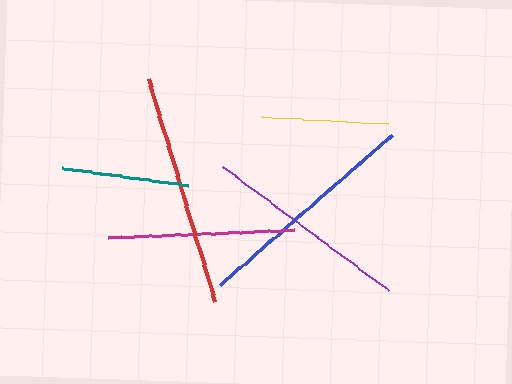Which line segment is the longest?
The red line is the longest at approximately 232 pixels.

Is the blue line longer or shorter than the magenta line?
The blue line is longer than the magenta line.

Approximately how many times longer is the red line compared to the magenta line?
The red line is approximately 1.3 times the length of the magenta line.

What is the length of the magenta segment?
The magenta segment is approximately 185 pixels long.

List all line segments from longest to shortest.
From longest to shortest: red, blue, purple, magenta, teal, yellow.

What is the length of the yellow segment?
The yellow segment is approximately 127 pixels long.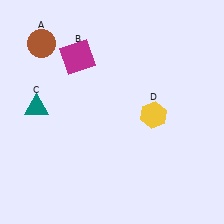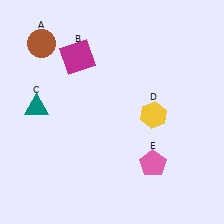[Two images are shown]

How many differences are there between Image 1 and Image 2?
There is 1 difference between the two images.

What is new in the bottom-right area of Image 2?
A pink pentagon (E) was added in the bottom-right area of Image 2.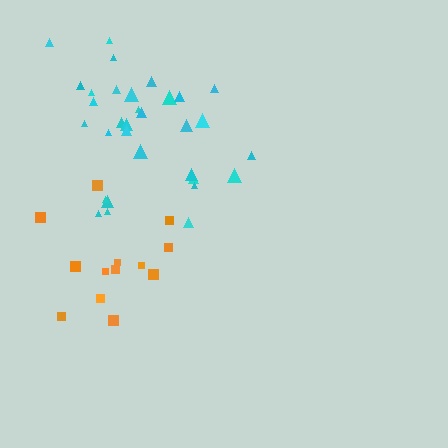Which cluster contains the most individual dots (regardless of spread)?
Cyan (32).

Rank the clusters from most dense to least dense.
cyan, orange.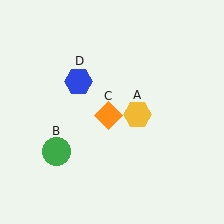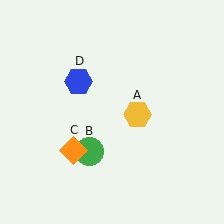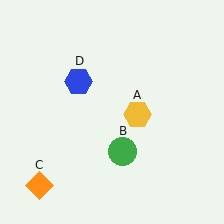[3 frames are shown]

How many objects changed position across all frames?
2 objects changed position: green circle (object B), orange diamond (object C).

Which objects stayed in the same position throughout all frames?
Yellow hexagon (object A) and blue hexagon (object D) remained stationary.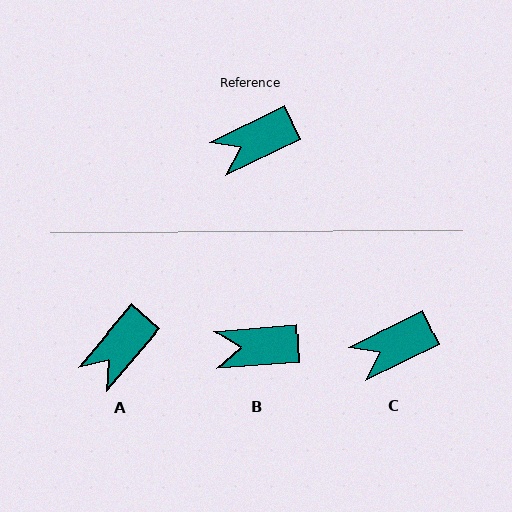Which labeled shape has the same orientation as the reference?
C.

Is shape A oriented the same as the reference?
No, it is off by about 24 degrees.